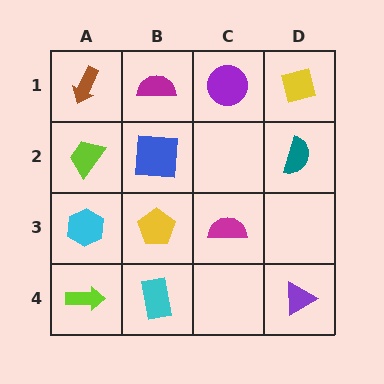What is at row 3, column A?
A cyan hexagon.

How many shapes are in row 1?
4 shapes.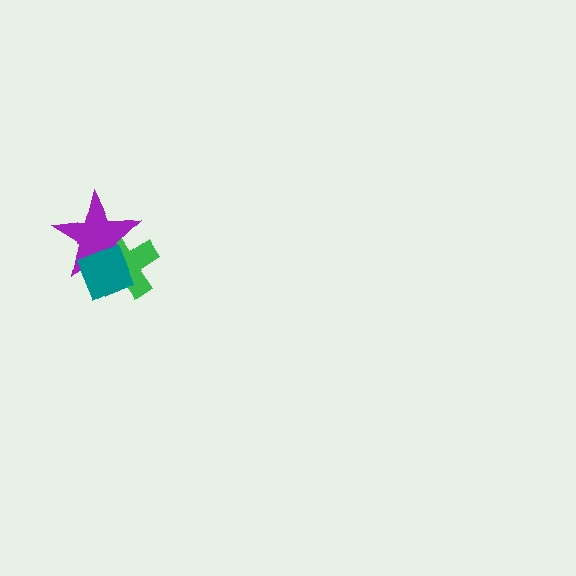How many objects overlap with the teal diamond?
2 objects overlap with the teal diamond.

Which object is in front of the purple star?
The teal diamond is in front of the purple star.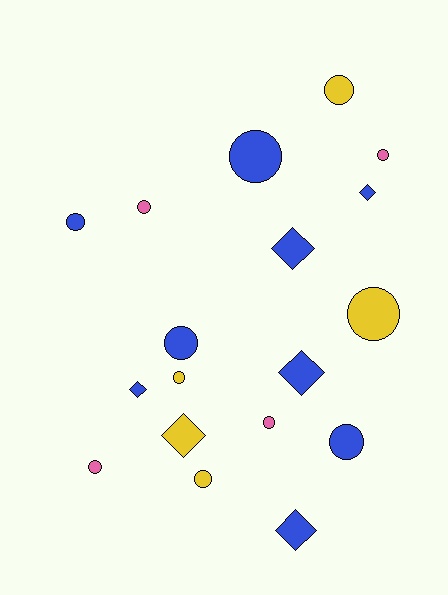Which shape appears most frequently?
Circle, with 12 objects.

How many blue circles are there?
There are 4 blue circles.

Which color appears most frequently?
Blue, with 9 objects.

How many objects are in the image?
There are 18 objects.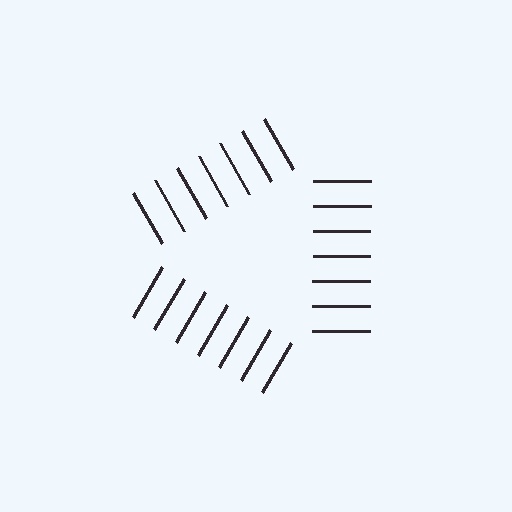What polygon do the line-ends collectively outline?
An illusory triangle — the line segments terminate on its edges but no continuous stroke is drawn.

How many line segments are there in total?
21 — 7 along each of the 3 edges.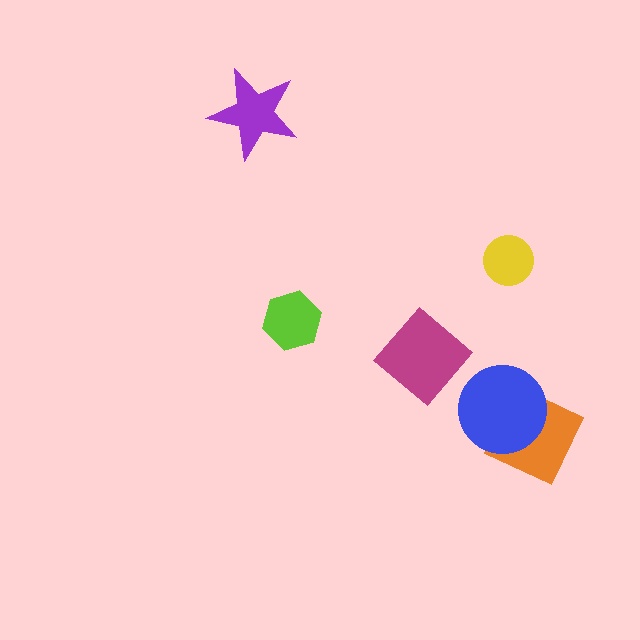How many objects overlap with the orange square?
1 object overlaps with the orange square.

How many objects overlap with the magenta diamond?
0 objects overlap with the magenta diamond.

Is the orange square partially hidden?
Yes, it is partially covered by another shape.